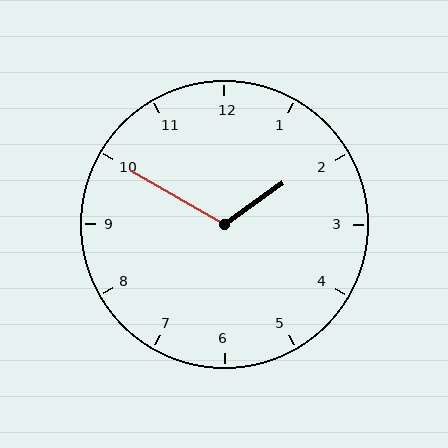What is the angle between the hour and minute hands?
Approximately 115 degrees.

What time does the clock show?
1:50.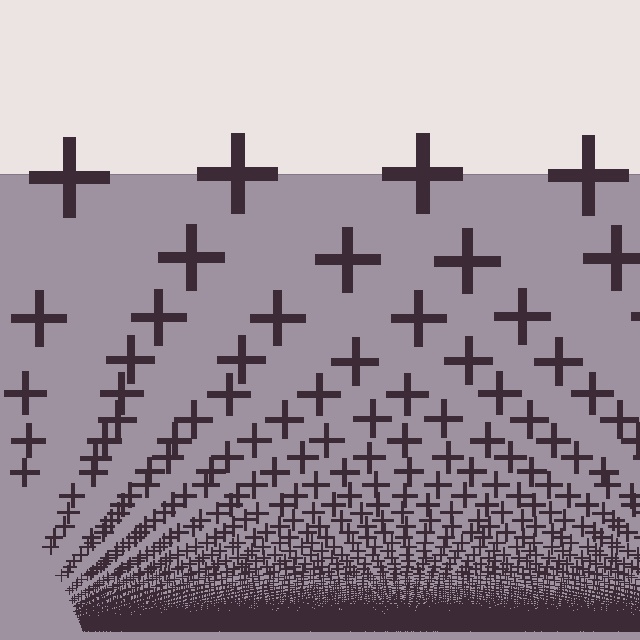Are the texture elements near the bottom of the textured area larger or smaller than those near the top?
Smaller. The gradient is inverted — elements near the bottom are smaller and denser.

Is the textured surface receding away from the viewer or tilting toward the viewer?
The surface appears to tilt toward the viewer. Texture elements get larger and sparser toward the top.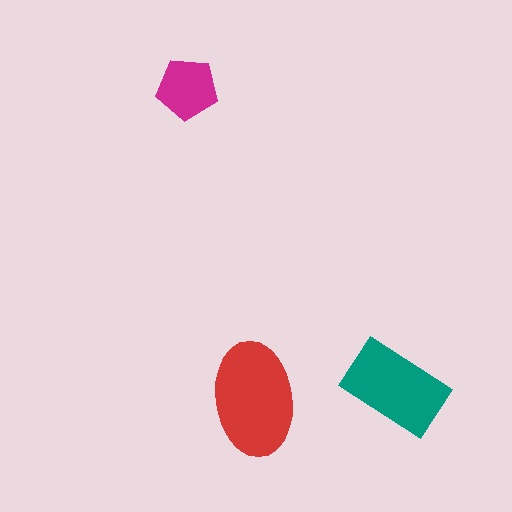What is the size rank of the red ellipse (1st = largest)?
1st.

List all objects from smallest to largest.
The magenta pentagon, the teal rectangle, the red ellipse.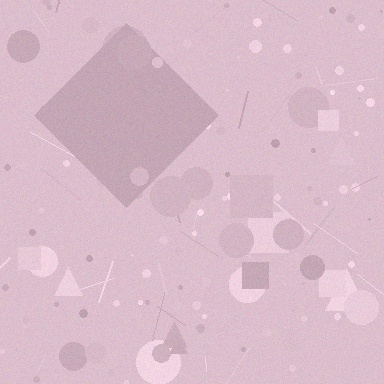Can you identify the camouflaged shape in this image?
The camouflaged shape is a diamond.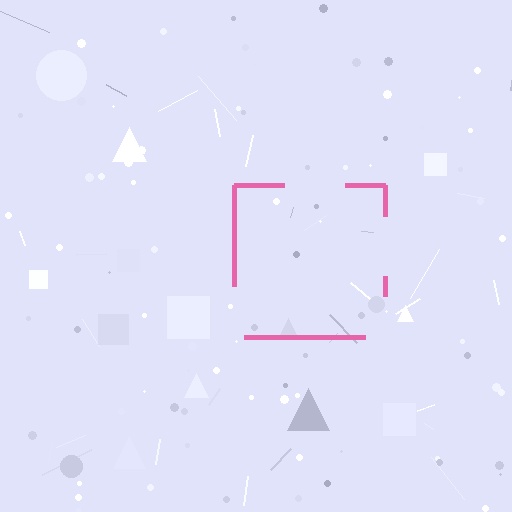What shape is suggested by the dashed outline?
The dashed outline suggests a square.